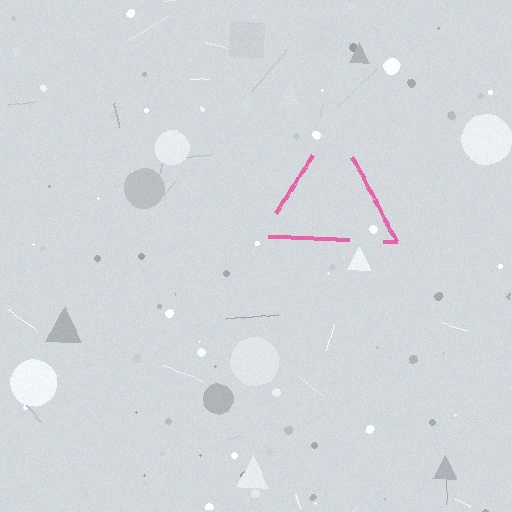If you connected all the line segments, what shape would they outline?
They would outline a triangle.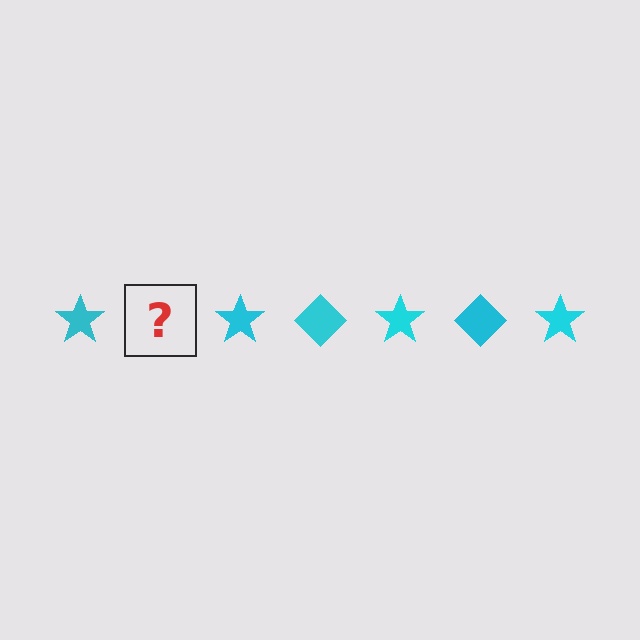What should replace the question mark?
The question mark should be replaced with a cyan diamond.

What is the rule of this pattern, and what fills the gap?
The rule is that the pattern cycles through star, diamond shapes in cyan. The gap should be filled with a cyan diamond.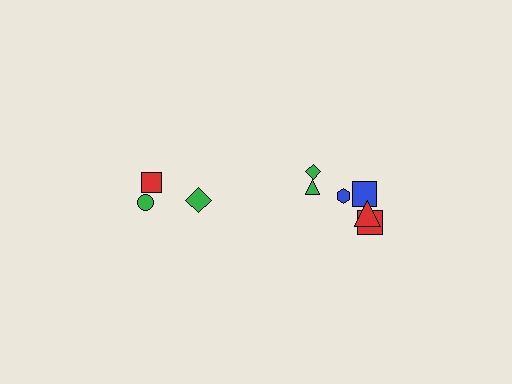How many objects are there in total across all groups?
There are 9 objects.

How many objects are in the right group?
There are 6 objects.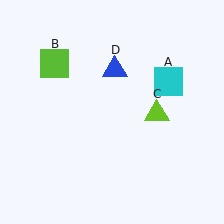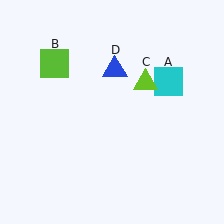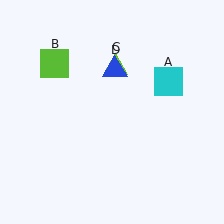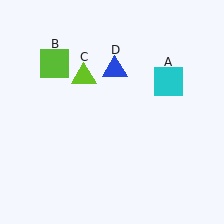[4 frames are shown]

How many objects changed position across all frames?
1 object changed position: lime triangle (object C).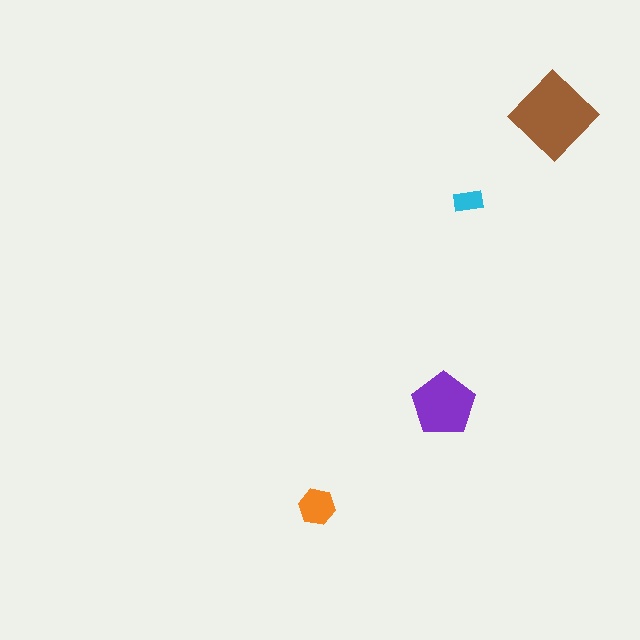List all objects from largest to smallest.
The brown diamond, the purple pentagon, the orange hexagon, the cyan rectangle.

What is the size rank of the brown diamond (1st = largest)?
1st.